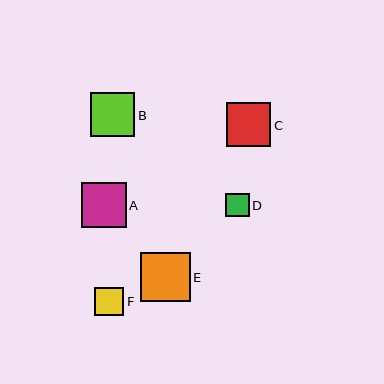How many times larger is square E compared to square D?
Square E is approximately 2.1 times the size of square D.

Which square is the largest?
Square E is the largest with a size of approximately 49 pixels.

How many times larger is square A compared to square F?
Square A is approximately 1.6 times the size of square F.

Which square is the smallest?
Square D is the smallest with a size of approximately 24 pixels.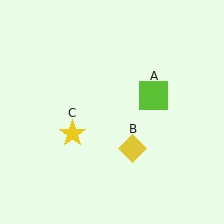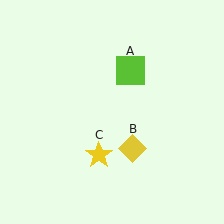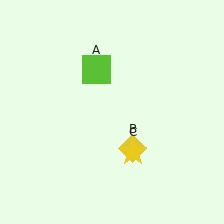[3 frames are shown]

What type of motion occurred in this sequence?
The lime square (object A), yellow star (object C) rotated counterclockwise around the center of the scene.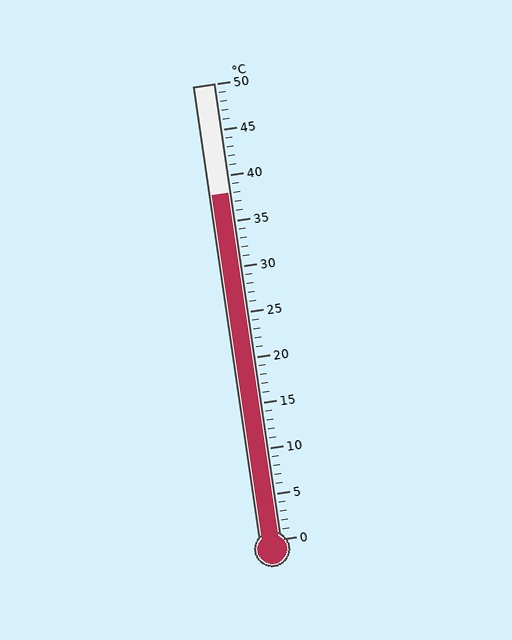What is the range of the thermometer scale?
The thermometer scale ranges from 0°C to 50°C.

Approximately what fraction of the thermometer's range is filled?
The thermometer is filled to approximately 75% of its range.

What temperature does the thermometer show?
The thermometer shows approximately 38°C.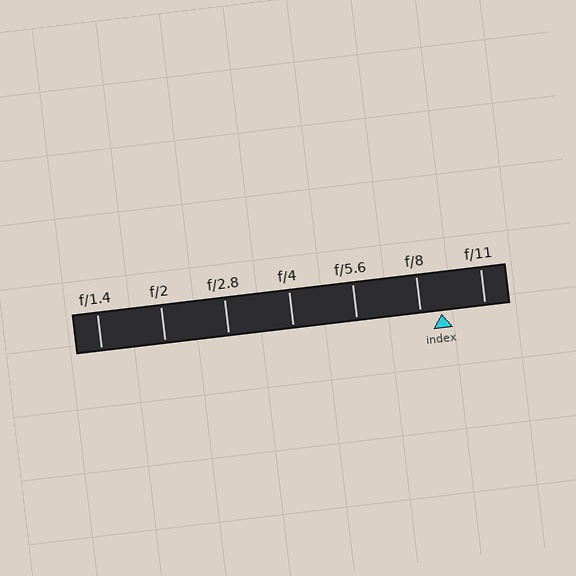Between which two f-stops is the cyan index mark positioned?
The index mark is between f/8 and f/11.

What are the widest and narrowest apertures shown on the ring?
The widest aperture shown is f/1.4 and the narrowest is f/11.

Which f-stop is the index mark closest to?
The index mark is closest to f/8.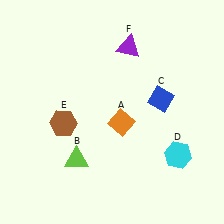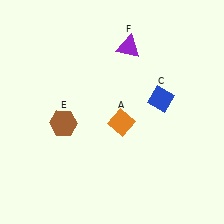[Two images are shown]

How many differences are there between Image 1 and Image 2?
There are 2 differences between the two images.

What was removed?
The lime triangle (B), the cyan hexagon (D) were removed in Image 2.